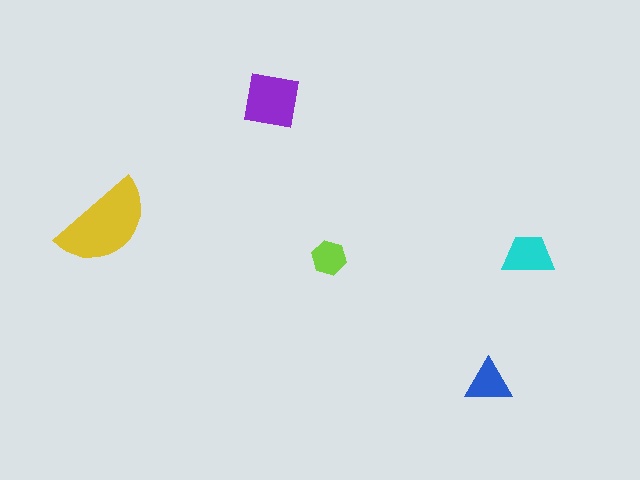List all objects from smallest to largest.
The lime hexagon, the blue triangle, the cyan trapezoid, the purple square, the yellow semicircle.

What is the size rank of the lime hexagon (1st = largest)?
5th.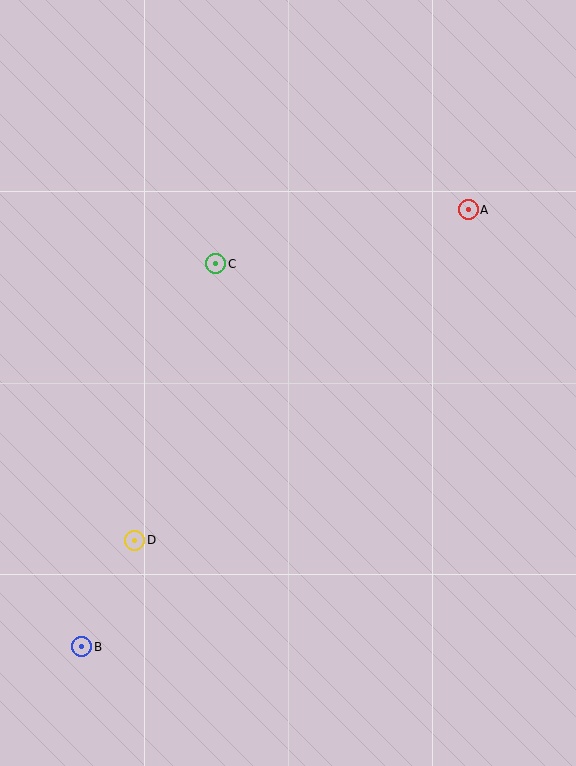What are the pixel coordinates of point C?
Point C is at (216, 264).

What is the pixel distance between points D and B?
The distance between D and B is 119 pixels.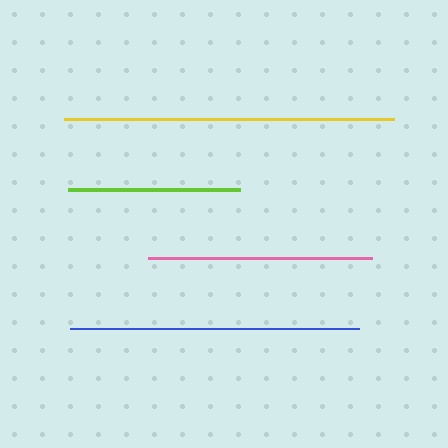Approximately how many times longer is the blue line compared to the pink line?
The blue line is approximately 1.3 times the length of the pink line.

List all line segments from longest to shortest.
From longest to shortest: yellow, blue, pink, lime.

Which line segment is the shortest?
The lime line is the shortest at approximately 173 pixels.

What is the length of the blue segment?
The blue segment is approximately 289 pixels long.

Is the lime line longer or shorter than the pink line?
The pink line is longer than the lime line.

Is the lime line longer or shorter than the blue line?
The blue line is longer than the lime line.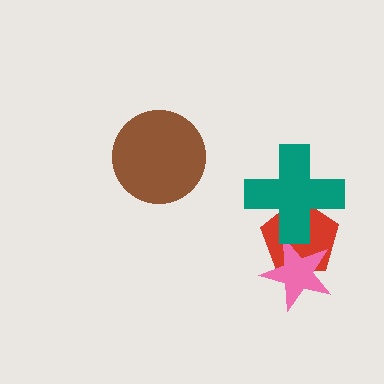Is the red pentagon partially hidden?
Yes, it is partially covered by another shape.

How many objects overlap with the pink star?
1 object overlaps with the pink star.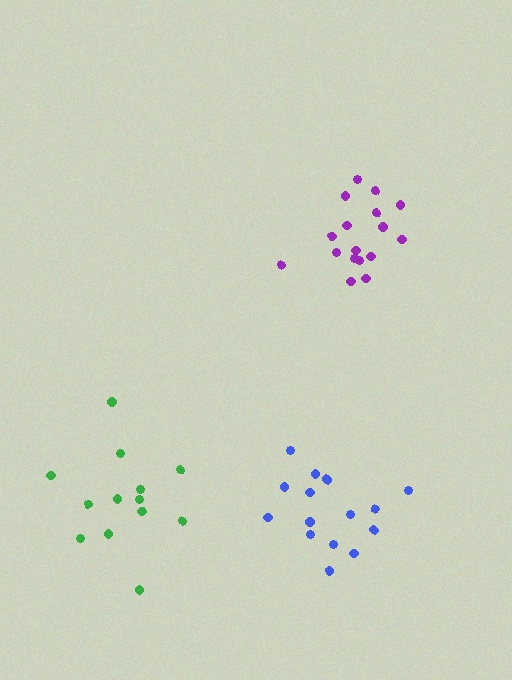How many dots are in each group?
Group 1: 17 dots, Group 2: 15 dots, Group 3: 13 dots (45 total).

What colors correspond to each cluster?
The clusters are colored: purple, blue, green.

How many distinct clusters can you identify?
There are 3 distinct clusters.